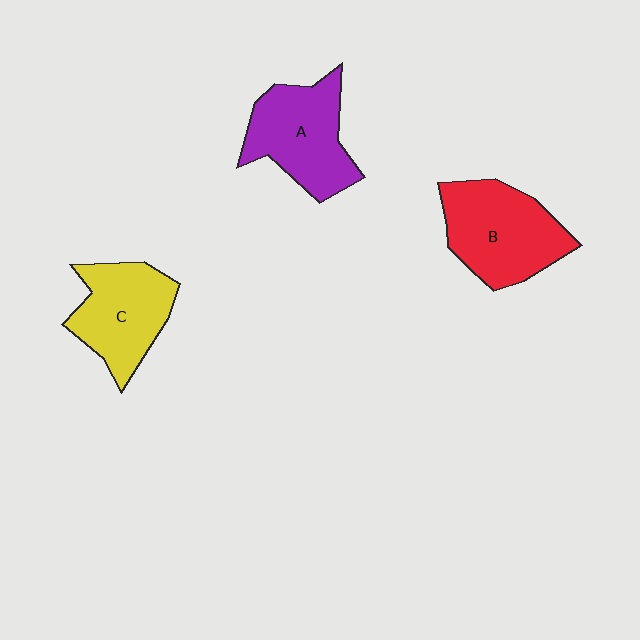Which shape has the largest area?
Shape B (red).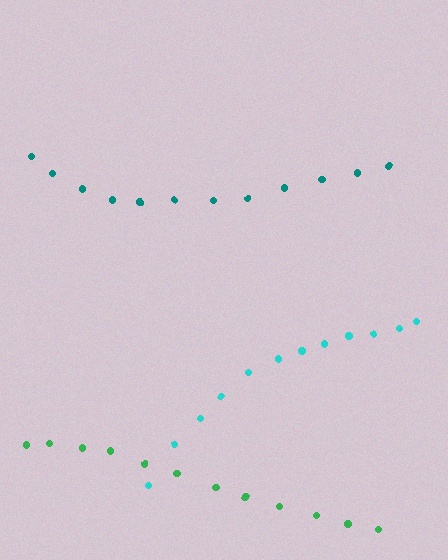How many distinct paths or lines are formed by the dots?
There are 3 distinct paths.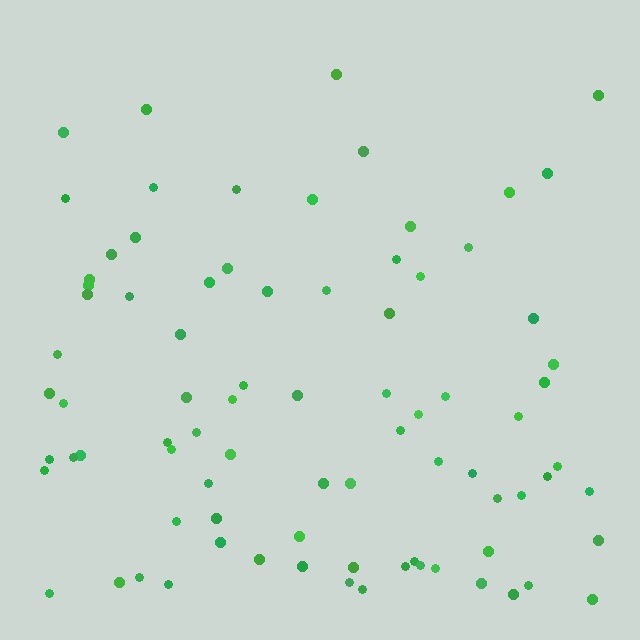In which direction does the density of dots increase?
From top to bottom, with the bottom side densest.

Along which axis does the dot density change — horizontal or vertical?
Vertical.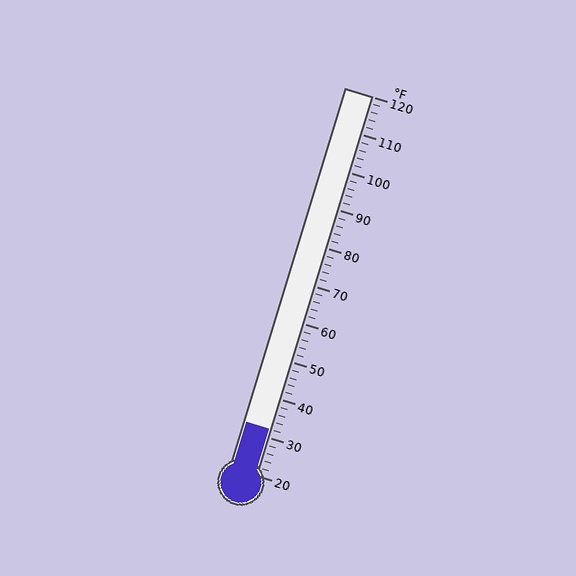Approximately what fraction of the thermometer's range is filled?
The thermometer is filled to approximately 10% of its range.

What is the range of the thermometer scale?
The thermometer scale ranges from 20°F to 120°F.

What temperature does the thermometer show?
The thermometer shows approximately 32°F.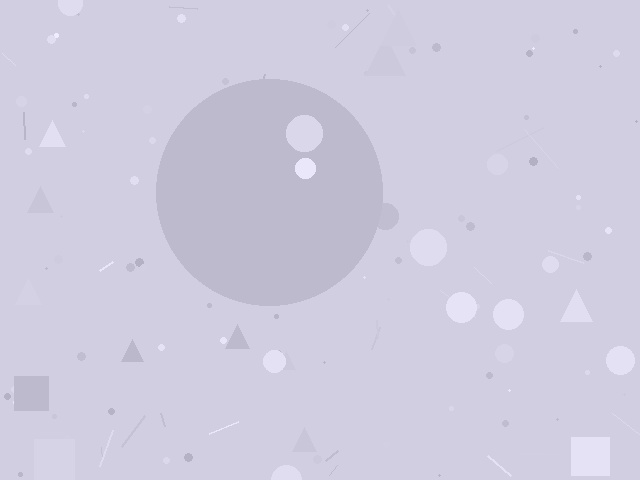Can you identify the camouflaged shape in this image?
The camouflaged shape is a circle.